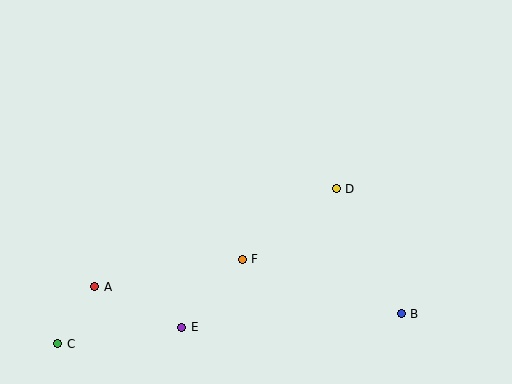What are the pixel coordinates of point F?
Point F is at (242, 259).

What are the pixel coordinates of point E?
Point E is at (182, 327).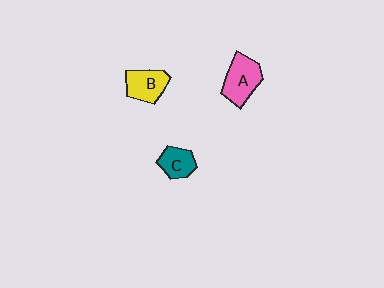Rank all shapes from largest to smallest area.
From largest to smallest: A (pink), B (yellow), C (teal).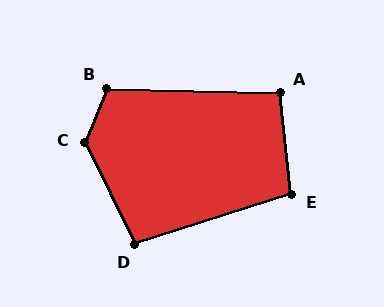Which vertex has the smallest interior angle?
A, at approximately 97 degrees.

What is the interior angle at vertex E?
Approximately 102 degrees (obtuse).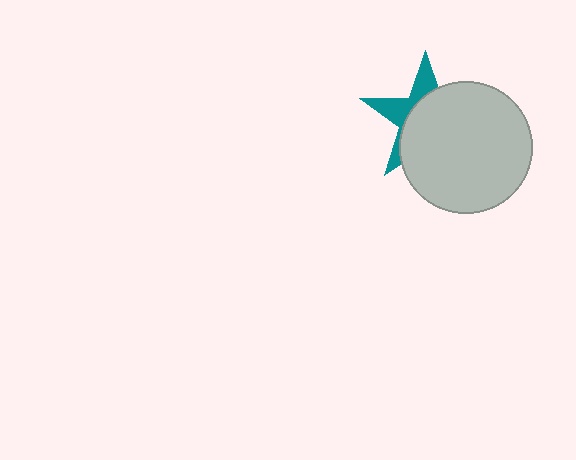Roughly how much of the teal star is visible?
A small part of it is visible (roughly 34%).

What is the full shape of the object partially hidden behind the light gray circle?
The partially hidden object is a teal star.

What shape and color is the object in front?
The object in front is a light gray circle.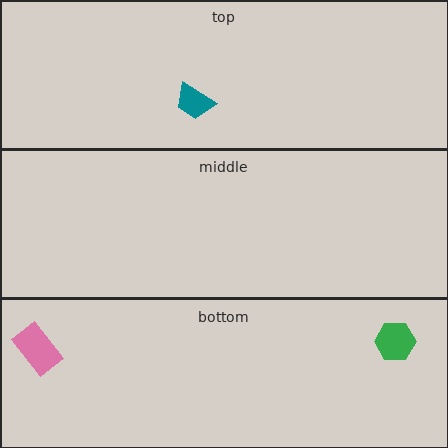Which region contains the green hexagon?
The bottom region.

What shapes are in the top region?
The teal trapezoid.